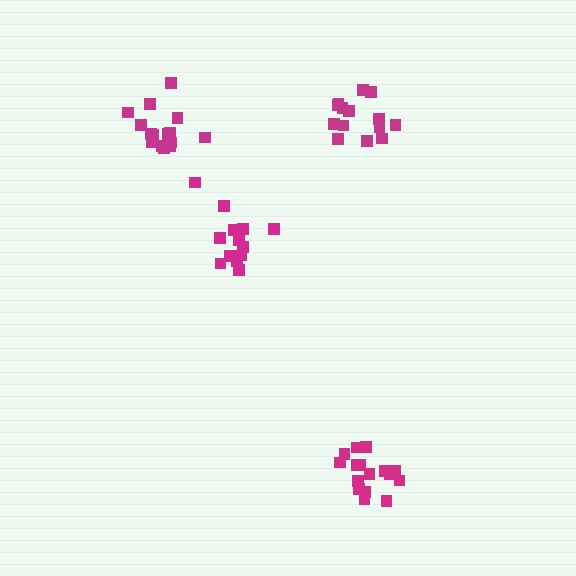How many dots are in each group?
Group 1: 13 dots, Group 2: 16 dots, Group 3: 14 dots, Group 4: 15 dots (58 total).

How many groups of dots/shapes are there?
There are 4 groups.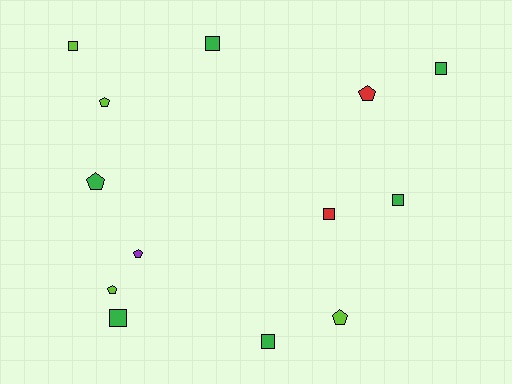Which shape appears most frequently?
Square, with 7 objects.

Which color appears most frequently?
Green, with 6 objects.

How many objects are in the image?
There are 13 objects.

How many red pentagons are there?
There is 1 red pentagon.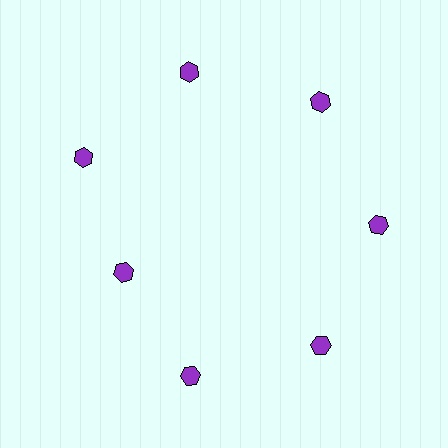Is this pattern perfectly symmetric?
No. The 7 purple hexagons are arranged in a ring, but one element near the 8 o'clock position is pulled inward toward the center, breaking the 7-fold rotational symmetry.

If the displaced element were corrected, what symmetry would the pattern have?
It would have 7-fold rotational symmetry — the pattern would map onto itself every 51 degrees.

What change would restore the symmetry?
The symmetry would be restored by moving it outward, back onto the ring so that all 7 hexagons sit at equal angles and equal distance from the center.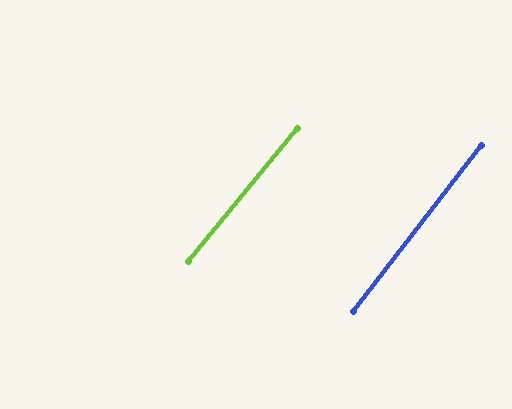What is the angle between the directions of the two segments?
Approximately 2 degrees.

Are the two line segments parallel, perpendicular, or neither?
Parallel — their directions differ by only 1.7°.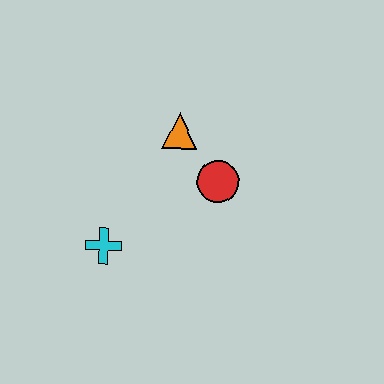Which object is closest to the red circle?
The orange triangle is closest to the red circle.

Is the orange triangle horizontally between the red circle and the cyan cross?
Yes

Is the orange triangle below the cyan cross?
No